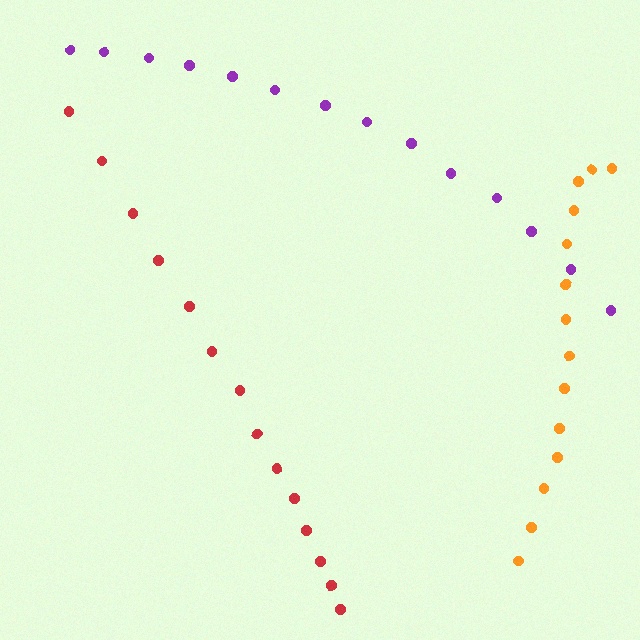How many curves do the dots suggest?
There are 3 distinct paths.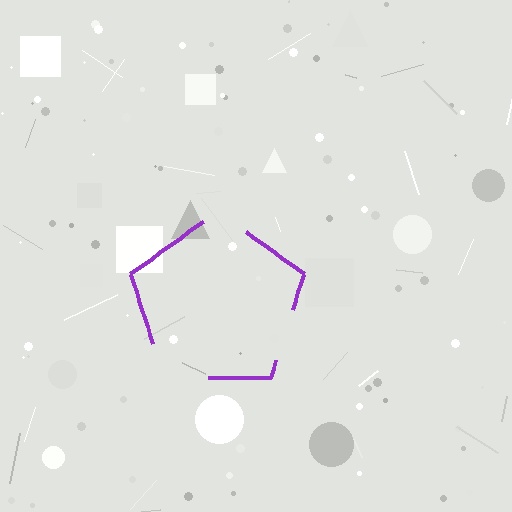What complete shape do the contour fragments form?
The contour fragments form a pentagon.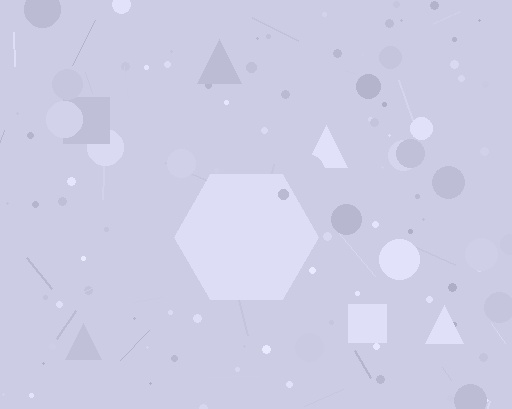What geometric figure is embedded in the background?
A hexagon is embedded in the background.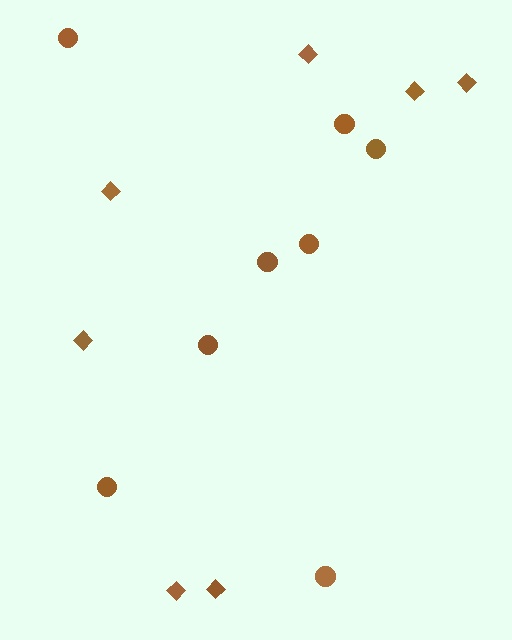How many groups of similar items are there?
There are 2 groups: one group of diamonds (7) and one group of circles (8).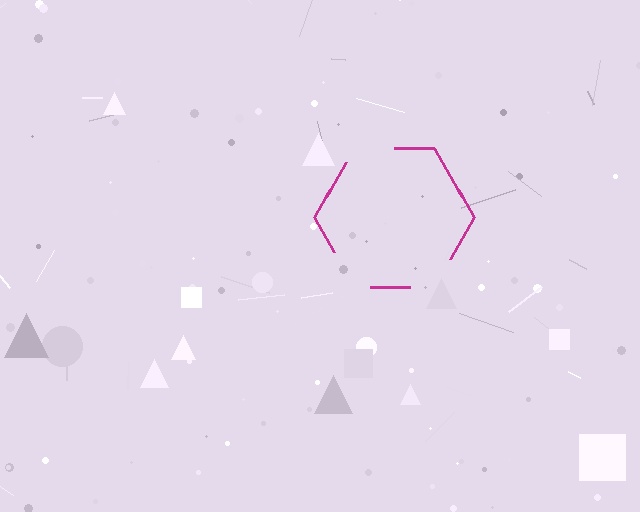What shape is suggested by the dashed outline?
The dashed outline suggests a hexagon.